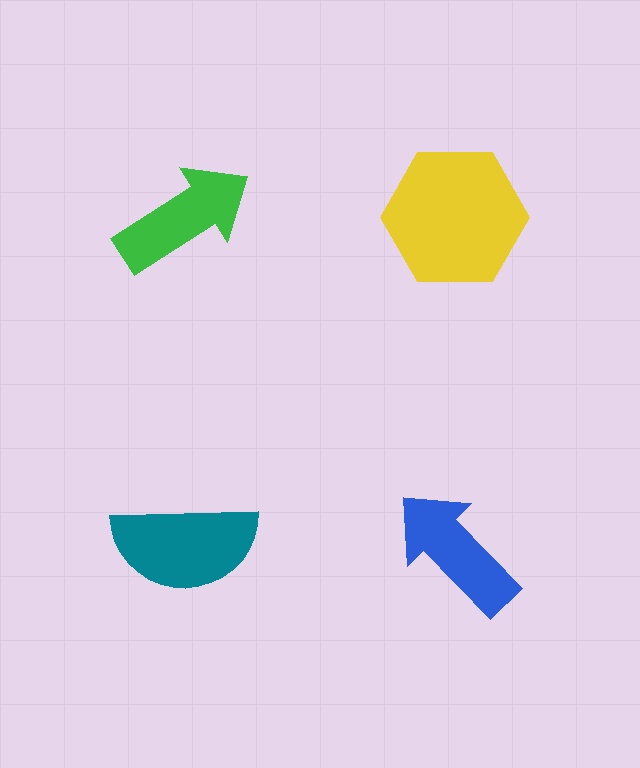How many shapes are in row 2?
2 shapes.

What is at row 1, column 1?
A green arrow.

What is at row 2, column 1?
A teal semicircle.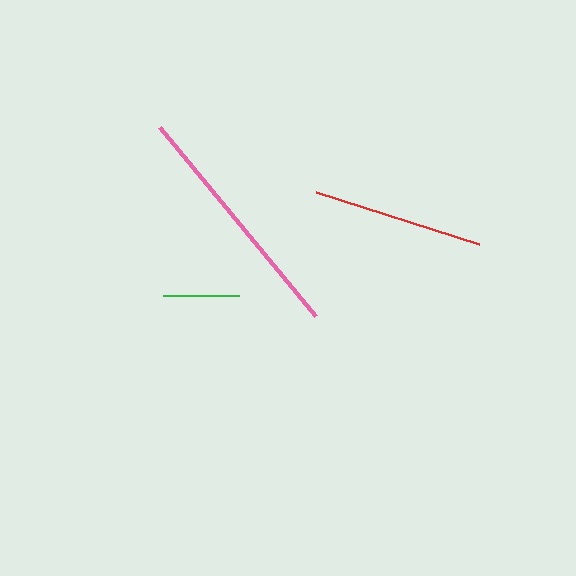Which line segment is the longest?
The pink line is the longest at approximately 244 pixels.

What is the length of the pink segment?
The pink segment is approximately 244 pixels long.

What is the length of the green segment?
The green segment is approximately 76 pixels long.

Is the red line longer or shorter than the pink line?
The pink line is longer than the red line.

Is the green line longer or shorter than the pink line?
The pink line is longer than the green line.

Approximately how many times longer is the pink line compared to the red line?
The pink line is approximately 1.4 times the length of the red line.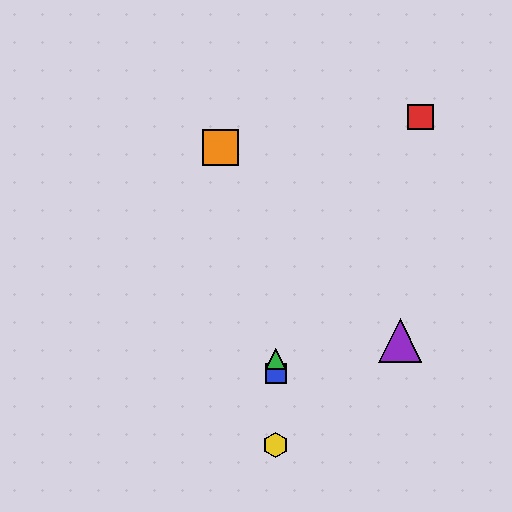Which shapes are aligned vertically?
The blue square, the green triangle, the yellow hexagon are aligned vertically.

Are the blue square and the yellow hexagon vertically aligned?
Yes, both are at x≈276.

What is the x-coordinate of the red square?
The red square is at x≈421.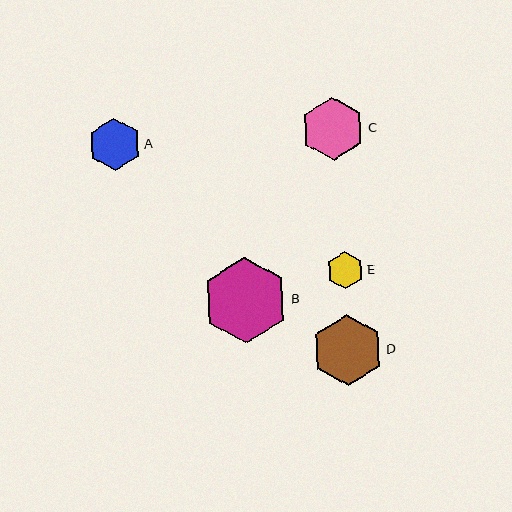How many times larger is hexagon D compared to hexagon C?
Hexagon D is approximately 1.1 times the size of hexagon C.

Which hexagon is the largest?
Hexagon B is the largest with a size of approximately 86 pixels.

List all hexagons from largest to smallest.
From largest to smallest: B, D, C, A, E.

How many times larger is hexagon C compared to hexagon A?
Hexagon C is approximately 1.2 times the size of hexagon A.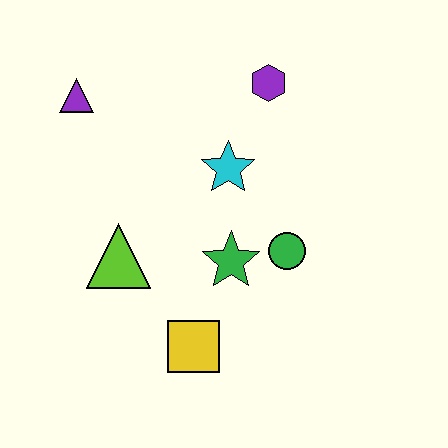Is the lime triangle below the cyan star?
Yes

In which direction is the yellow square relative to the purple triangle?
The yellow square is below the purple triangle.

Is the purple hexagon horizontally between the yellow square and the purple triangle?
No